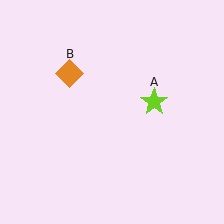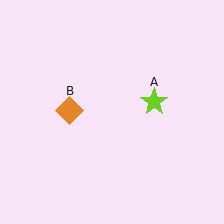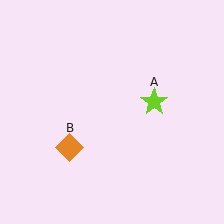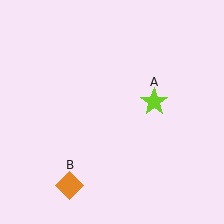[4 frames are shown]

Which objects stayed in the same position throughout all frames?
Lime star (object A) remained stationary.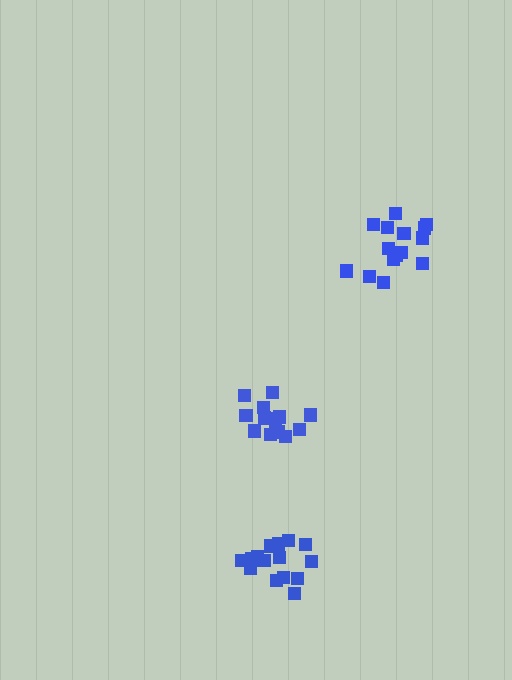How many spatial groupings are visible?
There are 3 spatial groupings.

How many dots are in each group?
Group 1: 15 dots, Group 2: 14 dots, Group 3: 15 dots (44 total).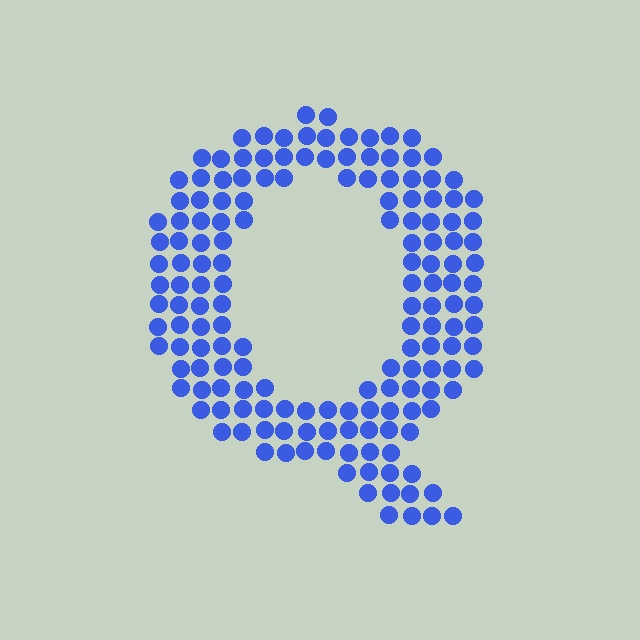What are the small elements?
The small elements are circles.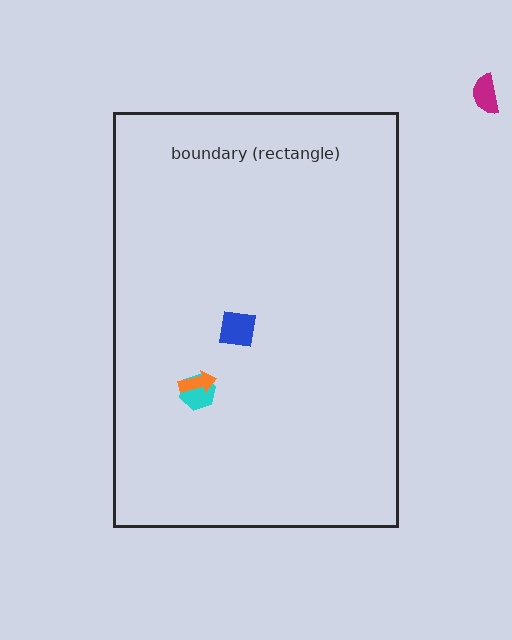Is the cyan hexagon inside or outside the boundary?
Inside.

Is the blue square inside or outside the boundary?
Inside.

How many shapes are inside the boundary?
3 inside, 1 outside.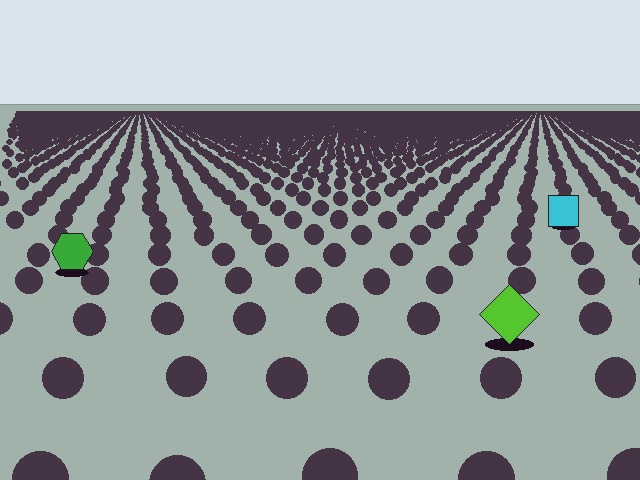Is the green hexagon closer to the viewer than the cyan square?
Yes. The green hexagon is closer — you can tell from the texture gradient: the ground texture is coarser near it.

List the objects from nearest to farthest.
From nearest to farthest: the lime diamond, the green hexagon, the cyan square.